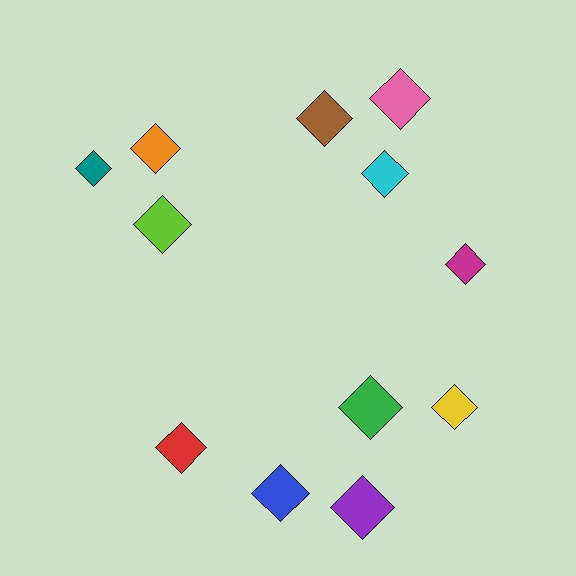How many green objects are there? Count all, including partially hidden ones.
There is 1 green object.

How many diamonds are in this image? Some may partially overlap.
There are 12 diamonds.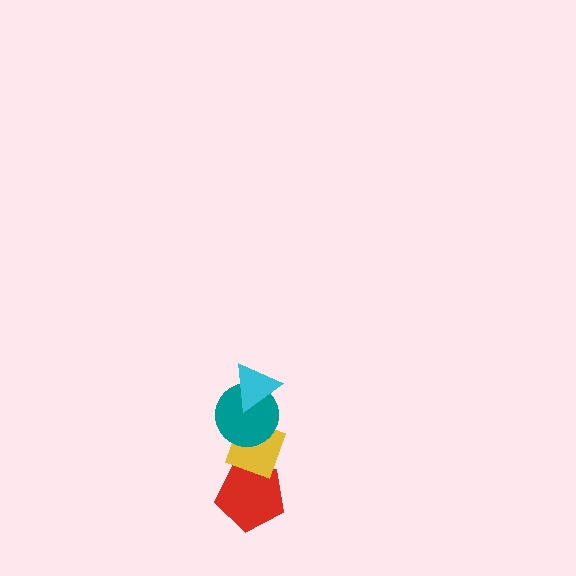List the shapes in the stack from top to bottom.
From top to bottom: the cyan triangle, the teal circle, the yellow diamond, the red pentagon.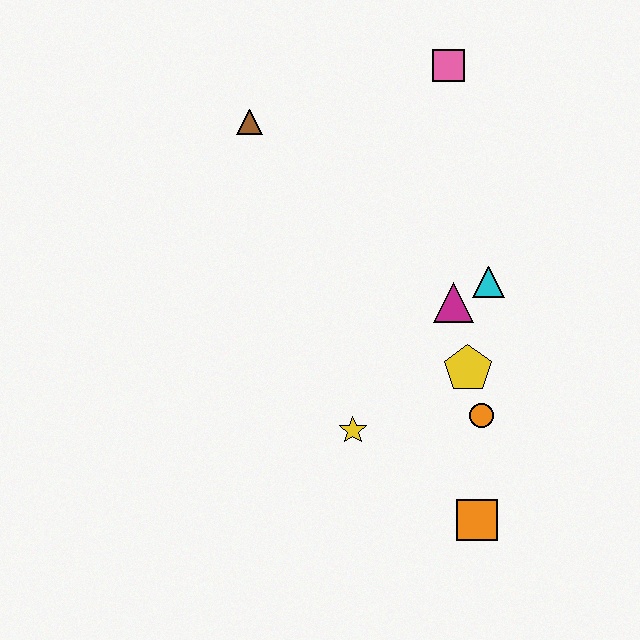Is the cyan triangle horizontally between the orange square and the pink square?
No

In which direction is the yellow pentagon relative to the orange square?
The yellow pentagon is above the orange square.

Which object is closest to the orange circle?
The yellow pentagon is closest to the orange circle.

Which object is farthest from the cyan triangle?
The brown triangle is farthest from the cyan triangle.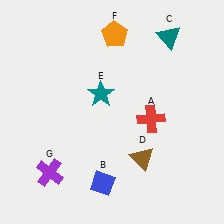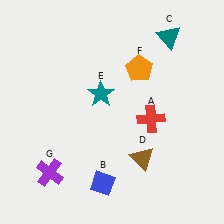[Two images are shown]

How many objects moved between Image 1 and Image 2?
1 object moved between the two images.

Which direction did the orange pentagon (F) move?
The orange pentagon (F) moved down.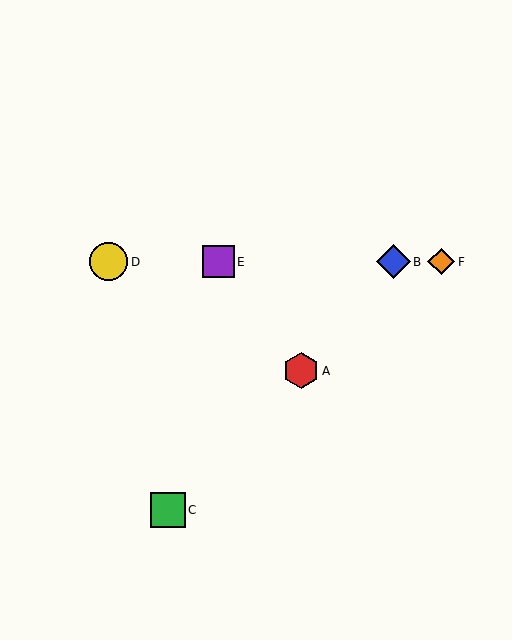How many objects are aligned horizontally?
4 objects (B, D, E, F) are aligned horizontally.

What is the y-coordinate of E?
Object E is at y≈262.